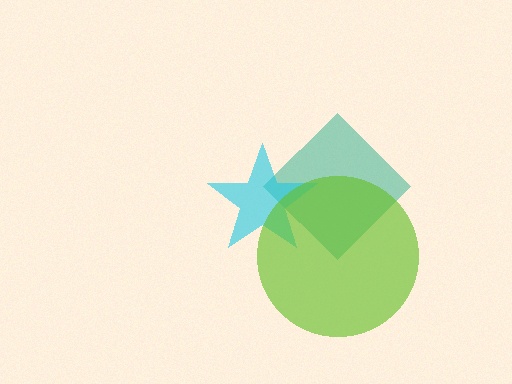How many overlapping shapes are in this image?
There are 3 overlapping shapes in the image.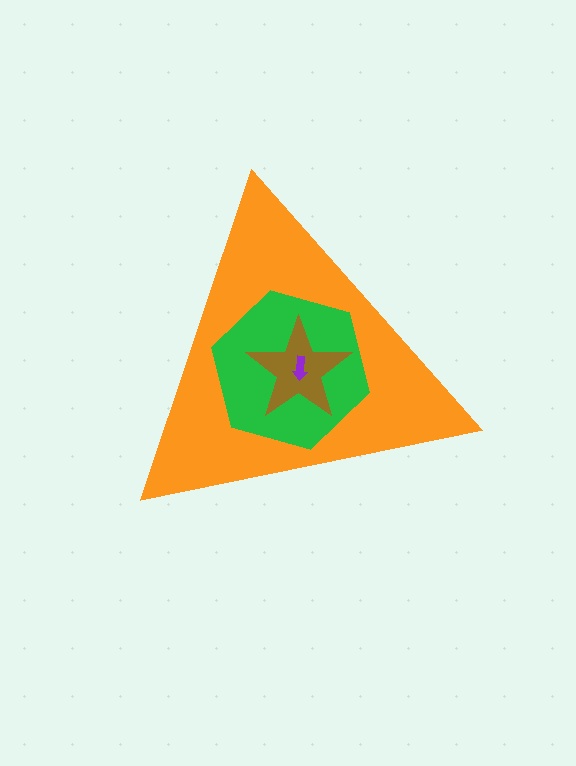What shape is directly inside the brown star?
The purple arrow.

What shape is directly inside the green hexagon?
The brown star.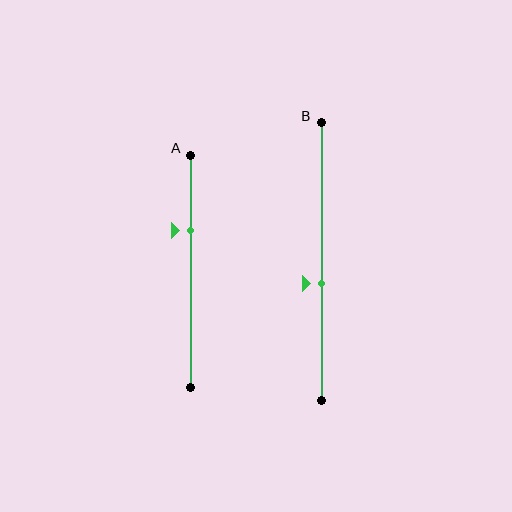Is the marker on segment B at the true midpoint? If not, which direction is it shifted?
No, the marker on segment B is shifted downward by about 8% of the segment length.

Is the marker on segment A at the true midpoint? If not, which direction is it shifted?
No, the marker on segment A is shifted upward by about 17% of the segment length.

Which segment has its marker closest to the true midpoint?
Segment B has its marker closest to the true midpoint.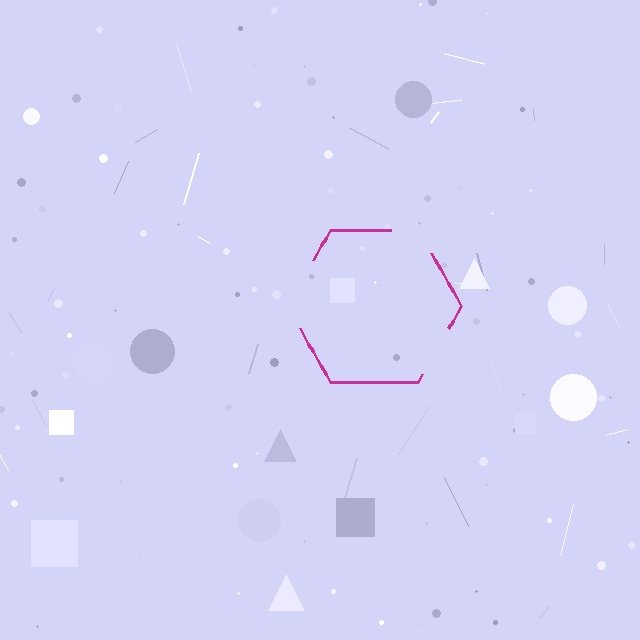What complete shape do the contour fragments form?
The contour fragments form a hexagon.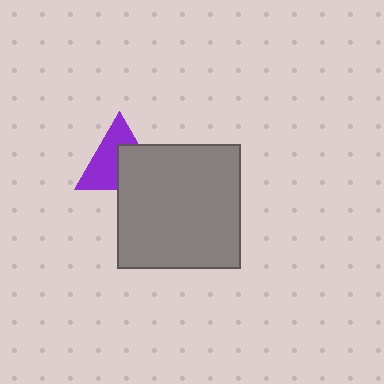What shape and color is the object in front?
The object in front is a gray square.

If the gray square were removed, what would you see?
You would see the complete purple triangle.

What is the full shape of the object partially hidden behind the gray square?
The partially hidden object is a purple triangle.